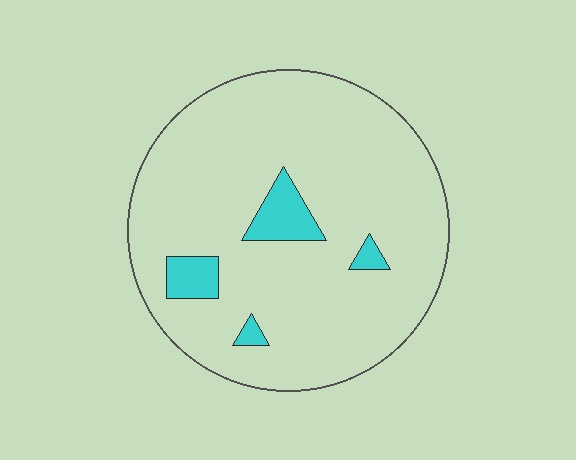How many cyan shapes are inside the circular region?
4.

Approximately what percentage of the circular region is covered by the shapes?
Approximately 10%.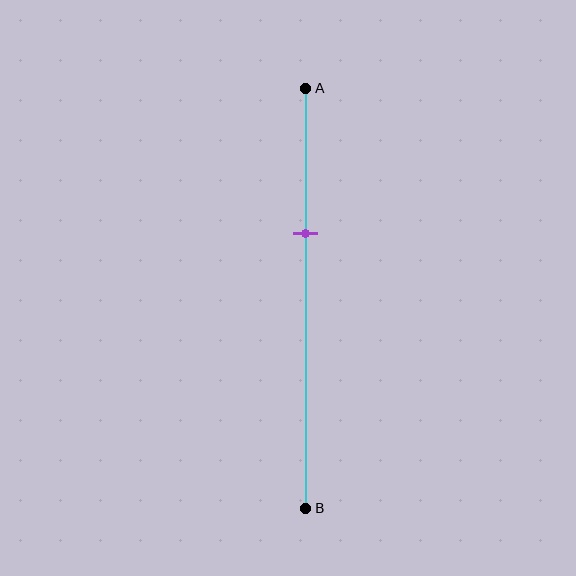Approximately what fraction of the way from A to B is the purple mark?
The purple mark is approximately 35% of the way from A to B.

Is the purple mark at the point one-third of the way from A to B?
Yes, the mark is approximately at the one-third point.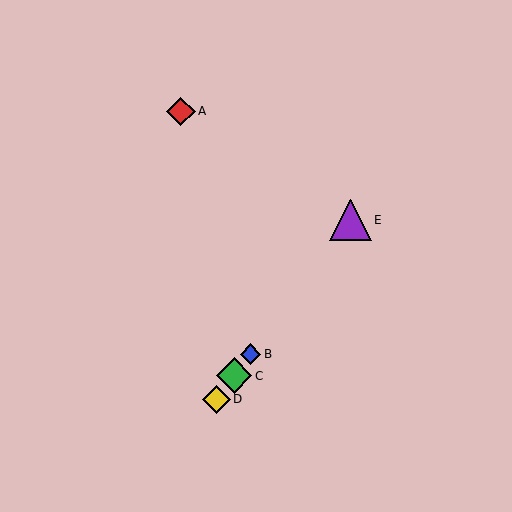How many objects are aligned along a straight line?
4 objects (B, C, D, E) are aligned along a straight line.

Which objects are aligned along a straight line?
Objects B, C, D, E are aligned along a straight line.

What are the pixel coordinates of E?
Object E is at (350, 220).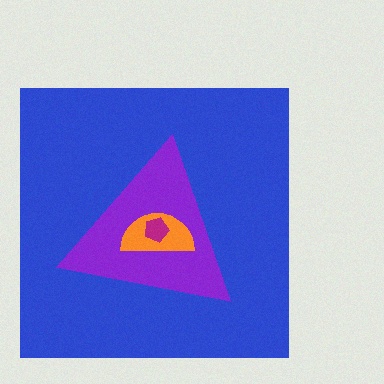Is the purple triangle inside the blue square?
Yes.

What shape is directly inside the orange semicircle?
The magenta pentagon.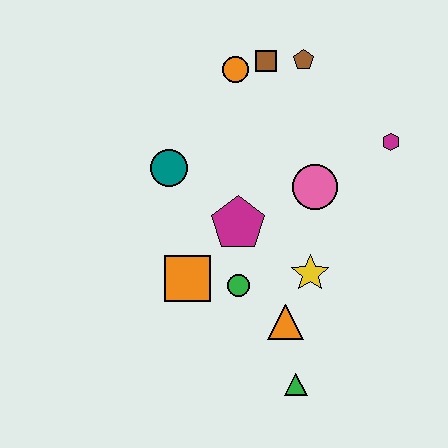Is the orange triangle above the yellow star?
No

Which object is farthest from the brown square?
The green triangle is farthest from the brown square.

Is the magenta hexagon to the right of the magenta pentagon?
Yes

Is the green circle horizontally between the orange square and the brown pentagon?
Yes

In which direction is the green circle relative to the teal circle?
The green circle is below the teal circle.